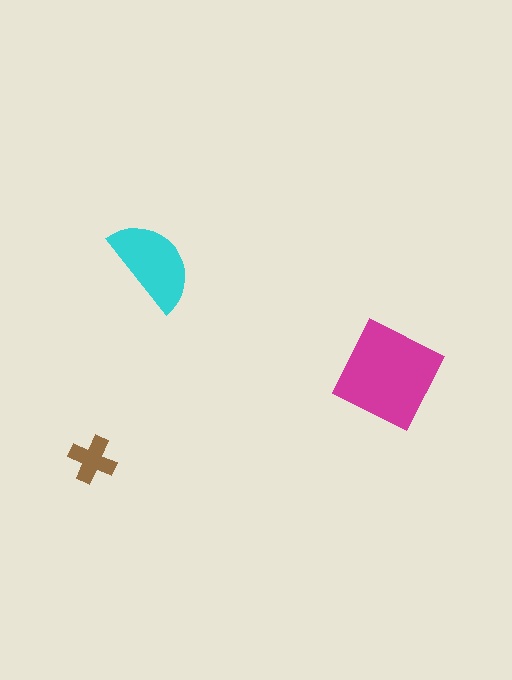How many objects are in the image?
There are 3 objects in the image.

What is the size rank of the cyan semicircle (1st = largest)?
2nd.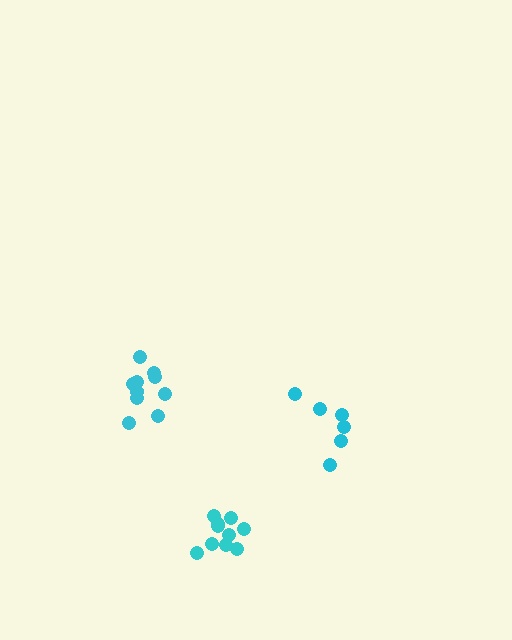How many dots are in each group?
Group 1: 6 dots, Group 2: 10 dots, Group 3: 10 dots (26 total).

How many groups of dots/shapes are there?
There are 3 groups.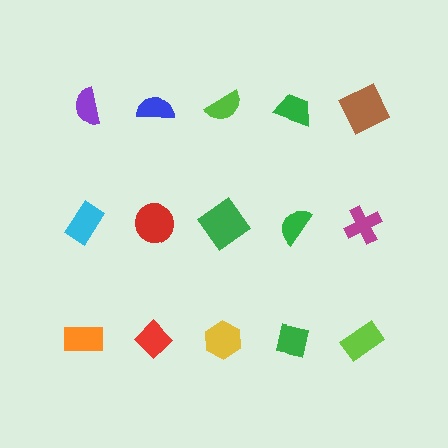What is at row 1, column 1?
A purple semicircle.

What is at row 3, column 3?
A yellow hexagon.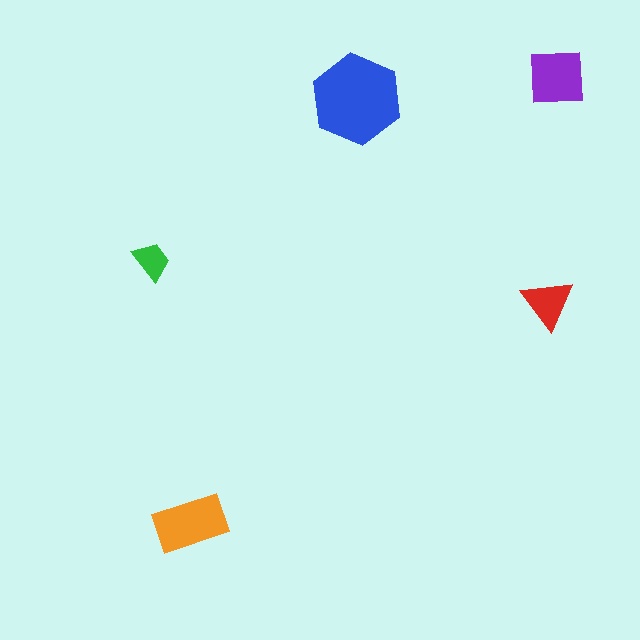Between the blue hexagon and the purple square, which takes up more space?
The blue hexagon.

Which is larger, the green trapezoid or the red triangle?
The red triangle.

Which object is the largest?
The blue hexagon.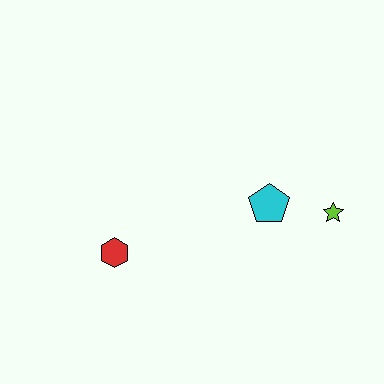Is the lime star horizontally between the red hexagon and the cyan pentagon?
No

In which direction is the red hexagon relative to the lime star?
The red hexagon is to the left of the lime star.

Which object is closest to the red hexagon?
The cyan pentagon is closest to the red hexagon.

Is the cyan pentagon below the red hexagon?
No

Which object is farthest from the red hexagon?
The lime star is farthest from the red hexagon.